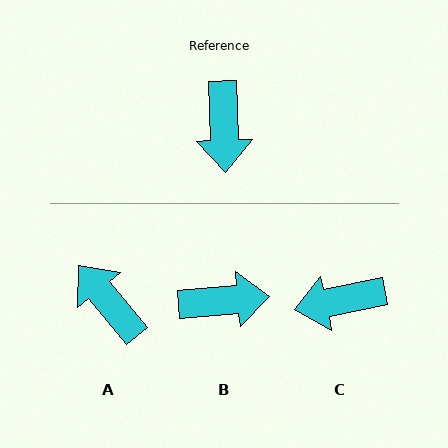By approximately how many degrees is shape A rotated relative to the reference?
Approximately 143 degrees clockwise.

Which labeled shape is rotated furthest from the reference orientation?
A, about 143 degrees away.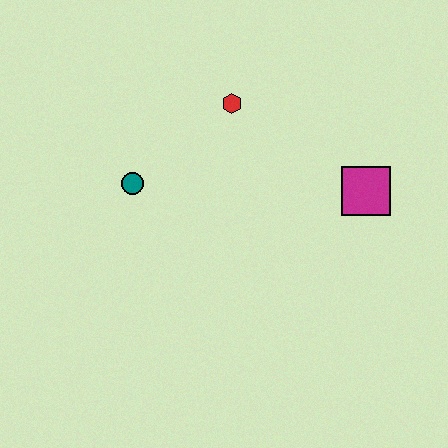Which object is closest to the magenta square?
The red hexagon is closest to the magenta square.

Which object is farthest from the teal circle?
The magenta square is farthest from the teal circle.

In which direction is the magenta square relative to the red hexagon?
The magenta square is to the right of the red hexagon.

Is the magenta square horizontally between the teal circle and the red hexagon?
No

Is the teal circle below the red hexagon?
Yes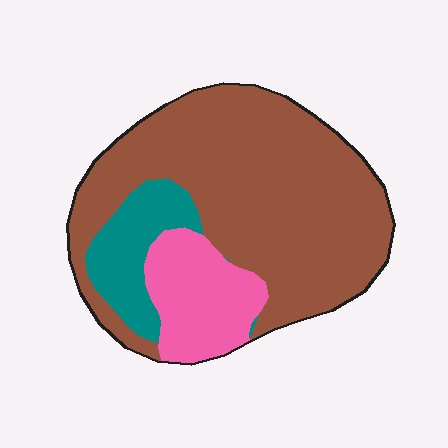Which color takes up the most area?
Brown, at roughly 70%.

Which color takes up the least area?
Teal, at roughly 15%.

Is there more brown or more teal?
Brown.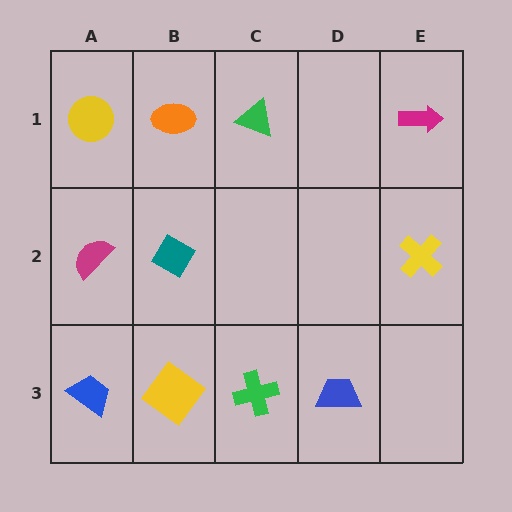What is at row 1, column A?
A yellow circle.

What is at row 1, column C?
A green triangle.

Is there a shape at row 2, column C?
No, that cell is empty.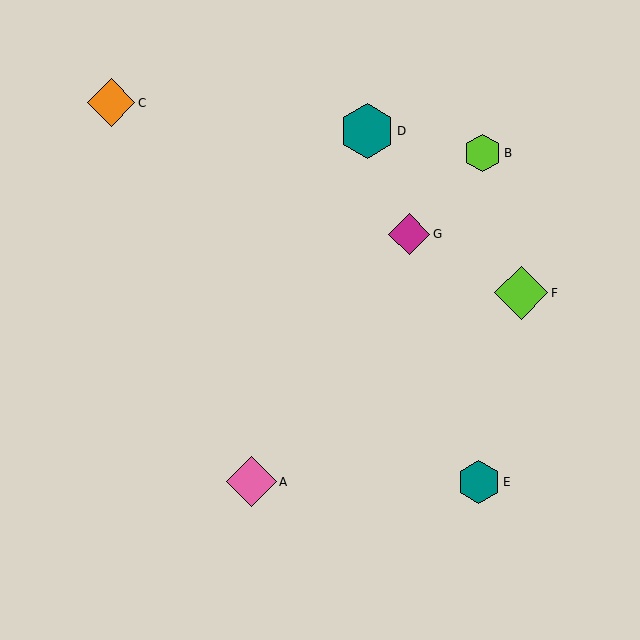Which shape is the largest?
The teal hexagon (labeled D) is the largest.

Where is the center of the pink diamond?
The center of the pink diamond is at (252, 482).